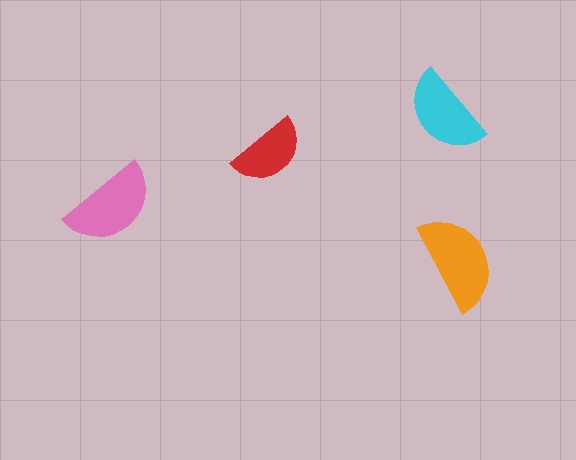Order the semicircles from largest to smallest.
the orange one, the pink one, the cyan one, the red one.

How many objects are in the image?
There are 4 objects in the image.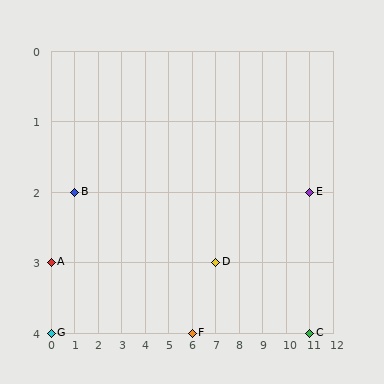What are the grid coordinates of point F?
Point F is at grid coordinates (6, 4).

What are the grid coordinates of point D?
Point D is at grid coordinates (7, 3).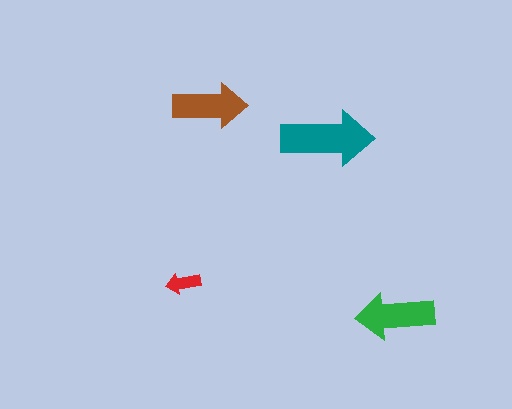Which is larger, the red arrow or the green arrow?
The green one.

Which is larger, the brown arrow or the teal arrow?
The teal one.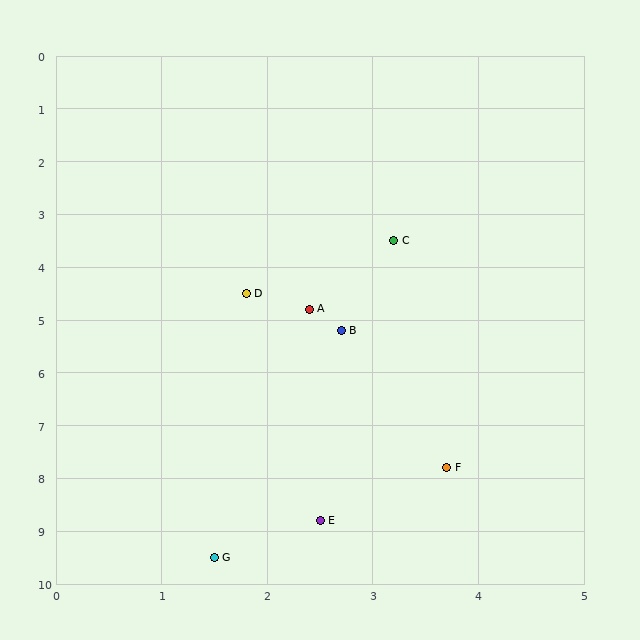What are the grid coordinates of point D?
Point D is at approximately (1.8, 4.5).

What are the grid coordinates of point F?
Point F is at approximately (3.7, 7.8).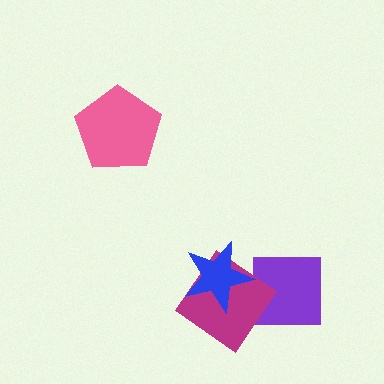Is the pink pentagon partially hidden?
No, no other shape covers it.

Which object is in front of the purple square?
The magenta diamond is in front of the purple square.